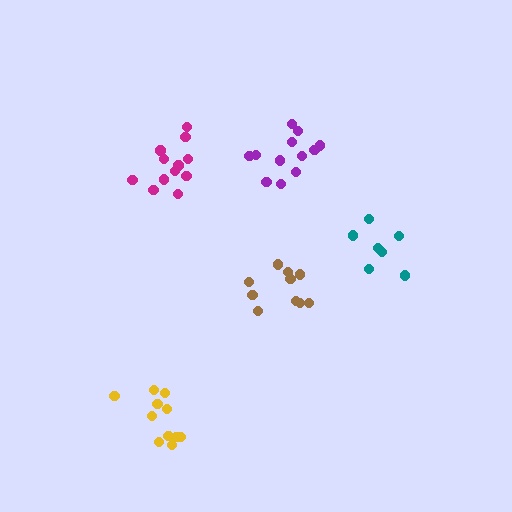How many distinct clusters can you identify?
There are 5 distinct clusters.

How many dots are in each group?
Group 1: 12 dots, Group 2: 10 dots, Group 3: 11 dots, Group 4: 12 dots, Group 5: 7 dots (52 total).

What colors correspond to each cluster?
The clusters are colored: magenta, brown, yellow, purple, teal.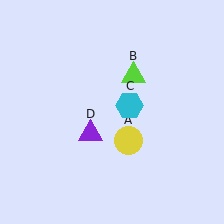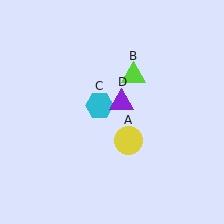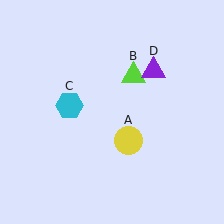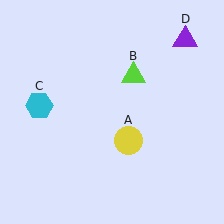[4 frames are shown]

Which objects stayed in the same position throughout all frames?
Yellow circle (object A) and lime triangle (object B) remained stationary.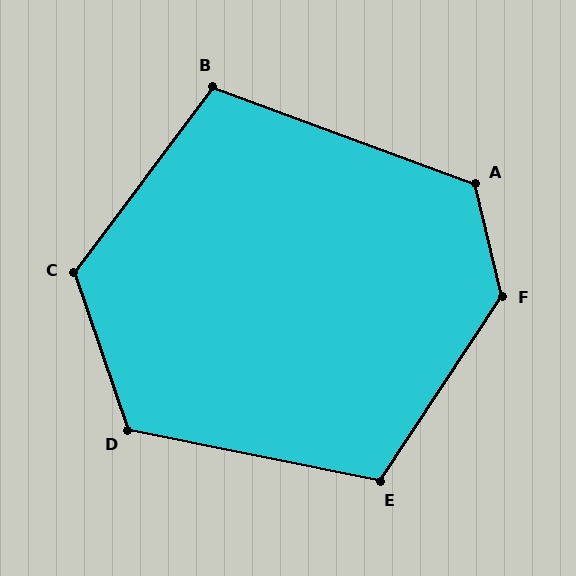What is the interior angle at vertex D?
Approximately 120 degrees (obtuse).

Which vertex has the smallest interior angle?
B, at approximately 107 degrees.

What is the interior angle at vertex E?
Approximately 112 degrees (obtuse).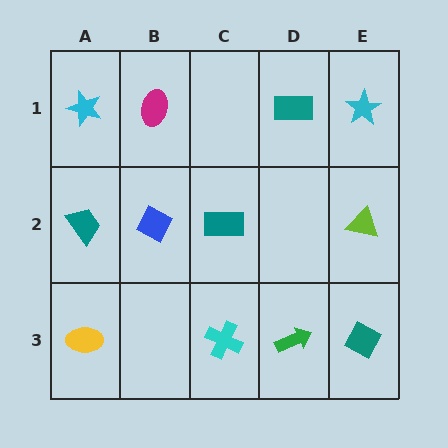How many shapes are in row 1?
4 shapes.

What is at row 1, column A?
A cyan star.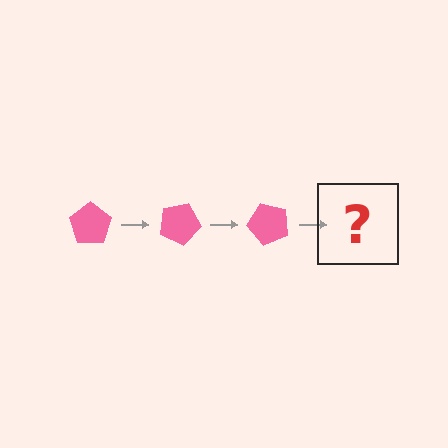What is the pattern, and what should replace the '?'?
The pattern is that the pentagon rotates 25 degrees each step. The '?' should be a pink pentagon rotated 75 degrees.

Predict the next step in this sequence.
The next step is a pink pentagon rotated 75 degrees.